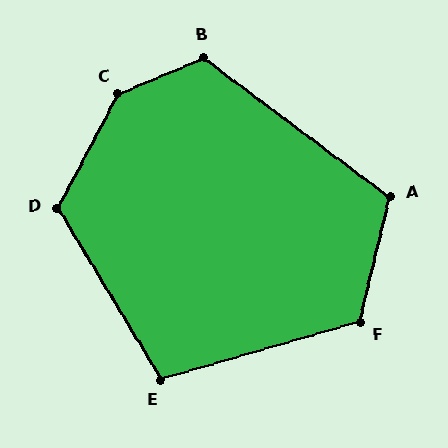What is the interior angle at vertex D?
Approximately 121 degrees (obtuse).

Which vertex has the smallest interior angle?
E, at approximately 105 degrees.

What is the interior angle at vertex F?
Approximately 119 degrees (obtuse).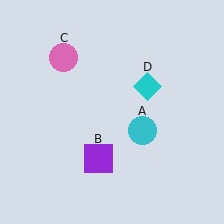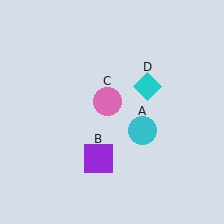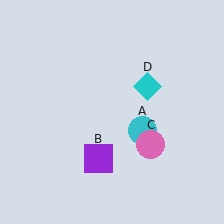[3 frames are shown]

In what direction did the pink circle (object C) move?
The pink circle (object C) moved down and to the right.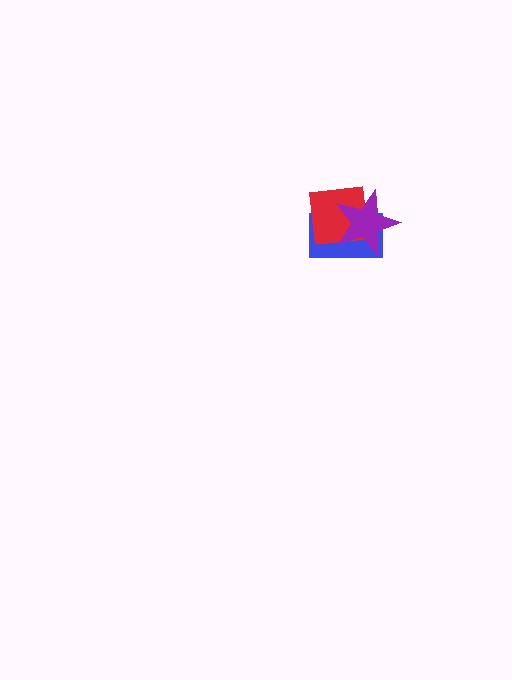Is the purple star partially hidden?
No, no other shape covers it.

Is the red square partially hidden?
Yes, it is partially covered by another shape.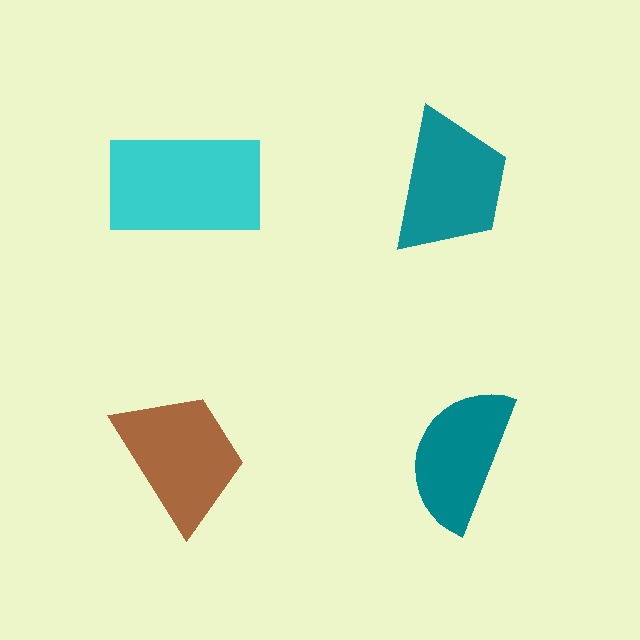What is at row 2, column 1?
A brown trapezoid.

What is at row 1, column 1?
A cyan rectangle.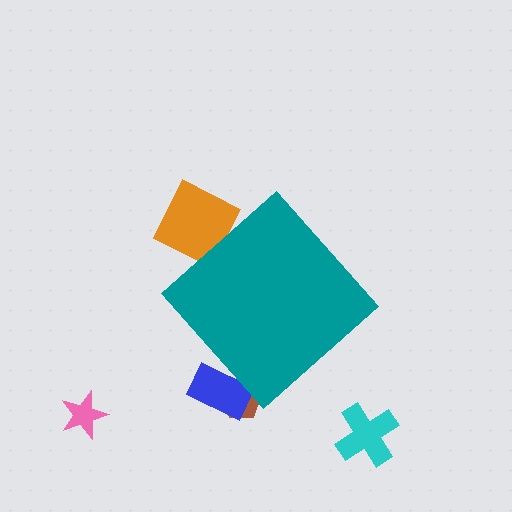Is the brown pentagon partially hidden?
Yes, the brown pentagon is partially hidden behind the teal diamond.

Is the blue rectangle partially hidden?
Yes, the blue rectangle is partially hidden behind the teal diamond.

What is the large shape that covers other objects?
A teal diamond.